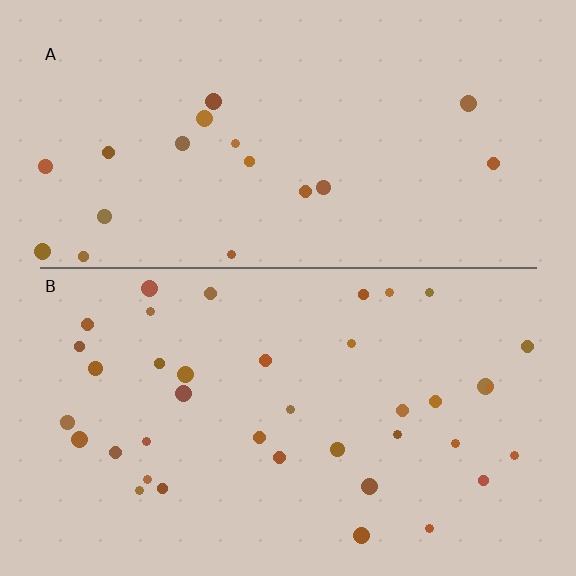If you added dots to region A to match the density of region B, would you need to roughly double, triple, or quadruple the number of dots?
Approximately double.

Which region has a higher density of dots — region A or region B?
B (the bottom).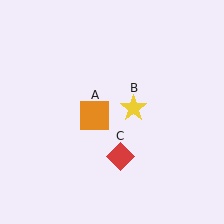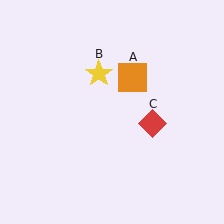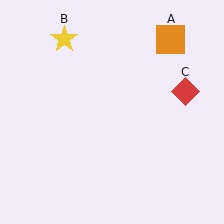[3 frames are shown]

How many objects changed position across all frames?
3 objects changed position: orange square (object A), yellow star (object B), red diamond (object C).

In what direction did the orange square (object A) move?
The orange square (object A) moved up and to the right.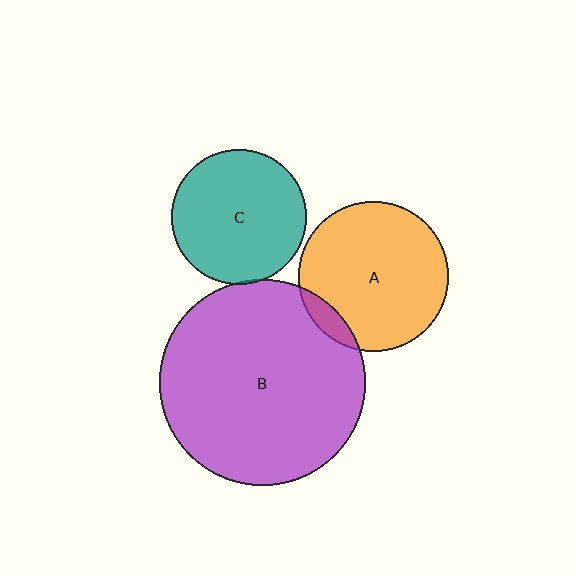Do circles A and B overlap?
Yes.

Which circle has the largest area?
Circle B (purple).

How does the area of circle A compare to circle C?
Approximately 1.2 times.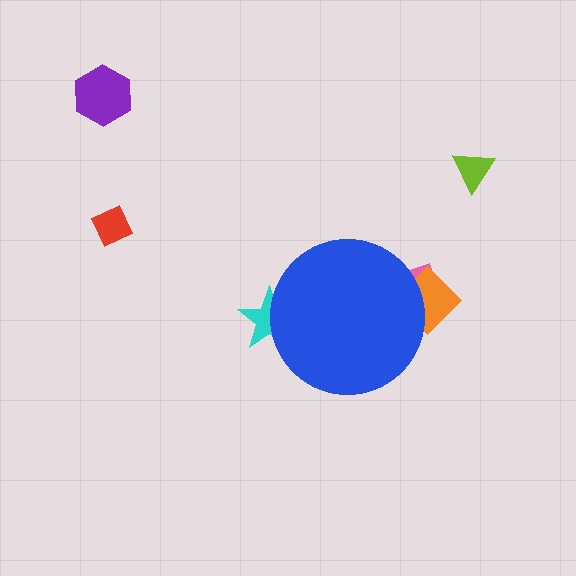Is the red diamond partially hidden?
No, the red diamond is fully visible.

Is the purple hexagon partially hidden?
No, the purple hexagon is fully visible.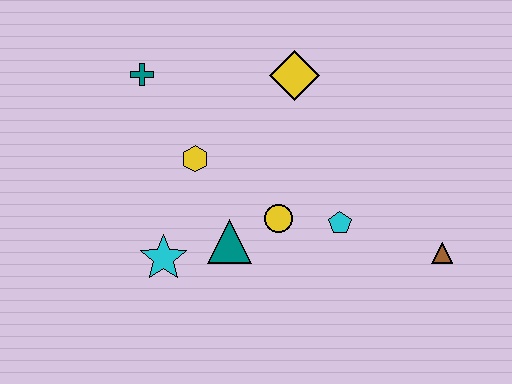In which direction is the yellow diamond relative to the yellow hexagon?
The yellow diamond is to the right of the yellow hexagon.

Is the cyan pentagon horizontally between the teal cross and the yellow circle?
No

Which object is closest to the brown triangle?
The cyan pentagon is closest to the brown triangle.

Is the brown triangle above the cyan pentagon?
No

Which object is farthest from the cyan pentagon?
The teal cross is farthest from the cyan pentagon.